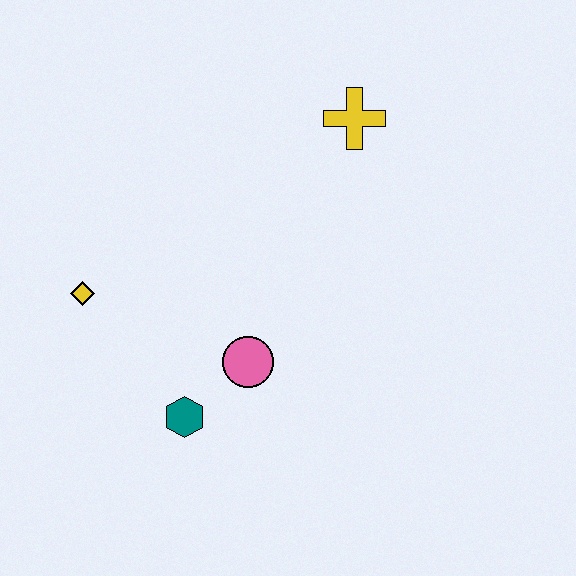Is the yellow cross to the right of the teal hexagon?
Yes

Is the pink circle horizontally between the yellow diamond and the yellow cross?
Yes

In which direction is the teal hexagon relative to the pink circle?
The teal hexagon is to the left of the pink circle.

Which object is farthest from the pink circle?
The yellow cross is farthest from the pink circle.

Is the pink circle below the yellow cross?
Yes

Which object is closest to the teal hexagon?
The pink circle is closest to the teal hexagon.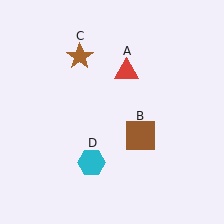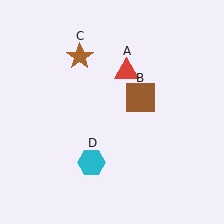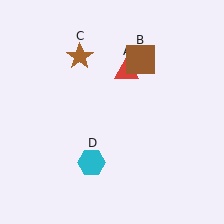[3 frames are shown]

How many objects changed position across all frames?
1 object changed position: brown square (object B).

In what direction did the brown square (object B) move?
The brown square (object B) moved up.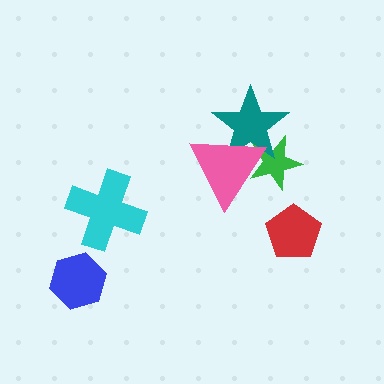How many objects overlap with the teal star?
2 objects overlap with the teal star.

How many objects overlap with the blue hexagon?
0 objects overlap with the blue hexagon.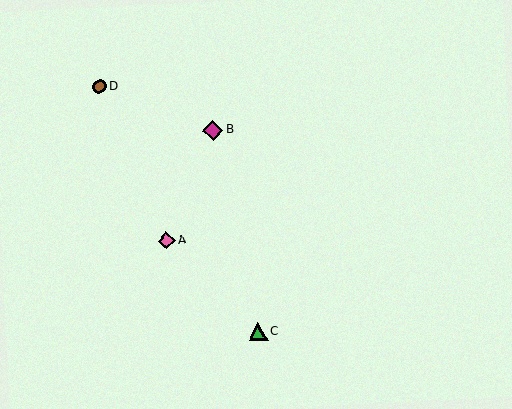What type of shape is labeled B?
Shape B is a magenta diamond.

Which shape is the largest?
The magenta diamond (labeled B) is the largest.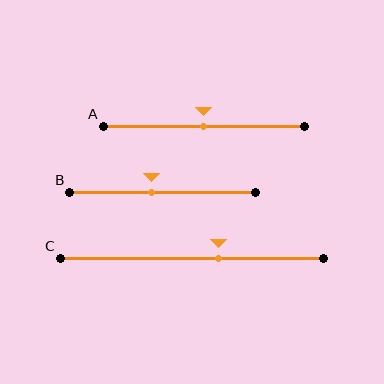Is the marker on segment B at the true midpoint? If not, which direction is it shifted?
No, the marker on segment B is shifted to the left by about 6% of the segment length.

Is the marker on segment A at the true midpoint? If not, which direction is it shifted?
Yes, the marker on segment A is at the true midpoint.